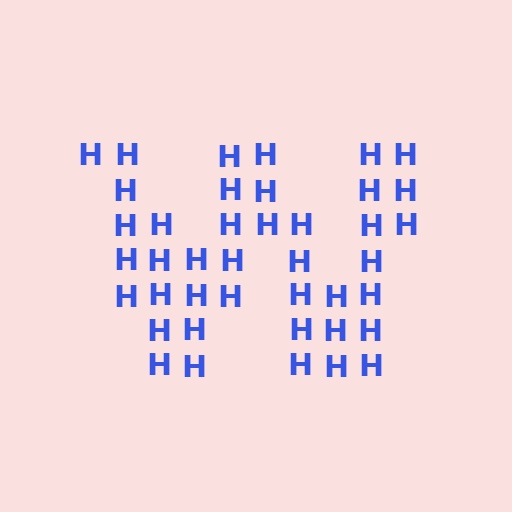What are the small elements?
The small elements are letter H's.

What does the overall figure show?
The overall figure shows the letter W.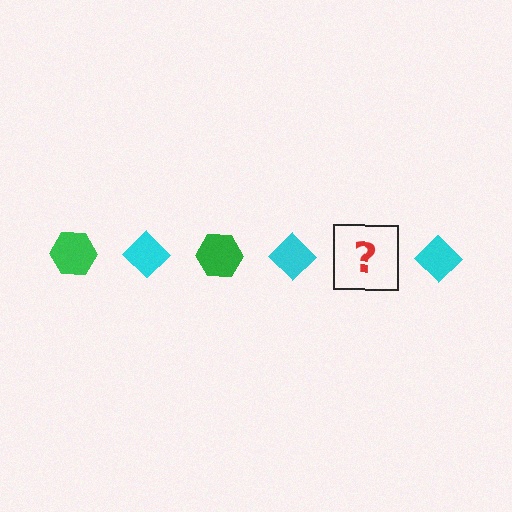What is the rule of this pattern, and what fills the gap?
The rule is that the pattern alternates between green hexagon and cyan diamond. The gap should be filled with a green hexagon.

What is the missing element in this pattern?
The missing element is a green hexagon.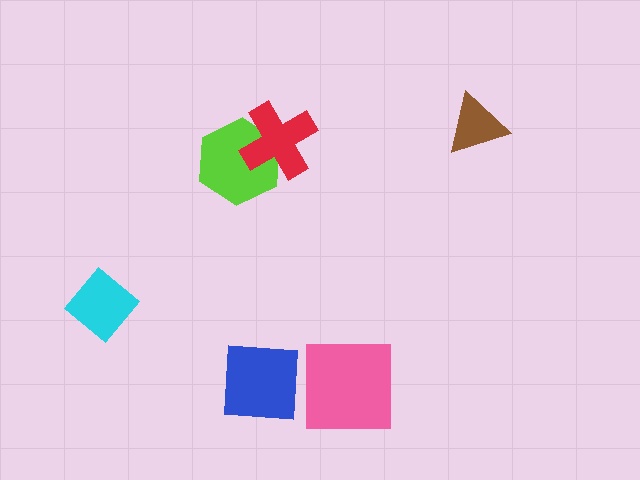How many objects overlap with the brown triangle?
0 objects overlap with the brown triangle.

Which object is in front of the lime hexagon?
The red cross is in front of the lime hexagon.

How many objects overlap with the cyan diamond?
0 objects overlap with the cyan diamond.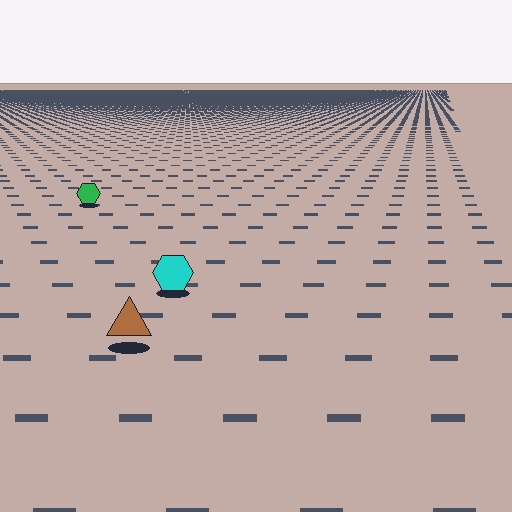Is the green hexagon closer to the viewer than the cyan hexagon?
No. The cyan hexagon is closer — you can tell from the texture gradient: the ground texture is coarser near it.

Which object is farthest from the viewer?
The green hexagon is farthest from the viewer. It appears smaller and the ground texture around it is denser.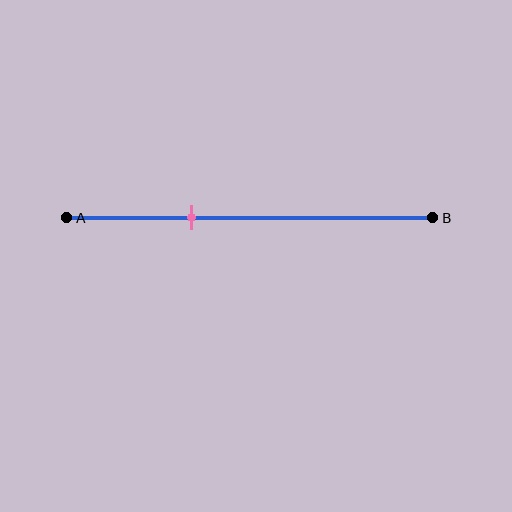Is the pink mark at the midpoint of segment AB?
No, the mark is at about 35% from A, not at the 50% midpoint.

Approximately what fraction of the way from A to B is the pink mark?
The pink mark is approximately 35% of the way from A to B.